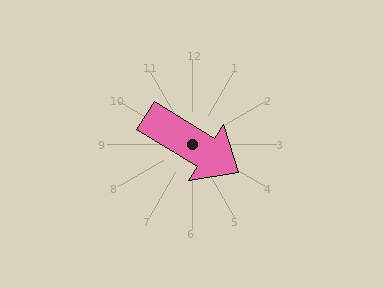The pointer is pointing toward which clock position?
Roughly 4 o'clock.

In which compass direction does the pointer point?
Southeast.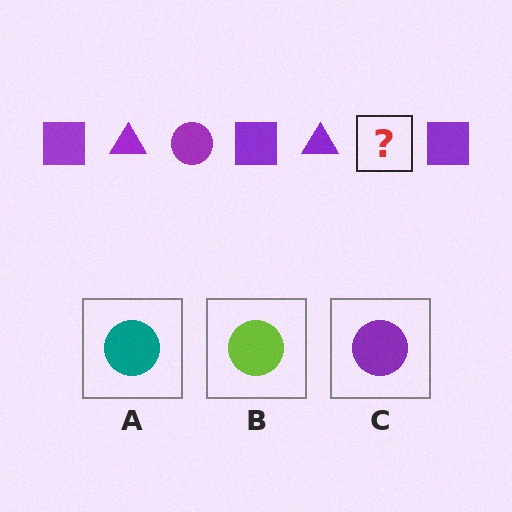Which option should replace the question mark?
Option C.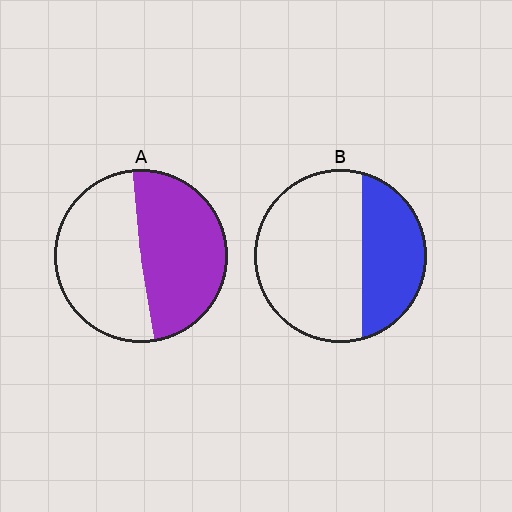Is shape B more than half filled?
No.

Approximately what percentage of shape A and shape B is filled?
A is approximately 50% and B is approximately 35%.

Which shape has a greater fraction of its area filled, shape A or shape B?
Shape A.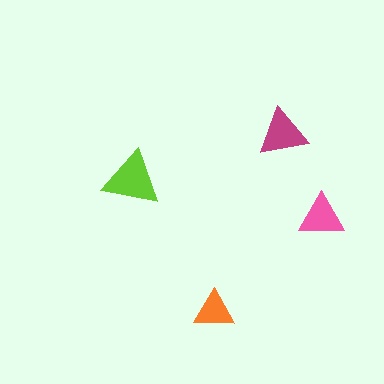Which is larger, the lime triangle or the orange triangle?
The lime one.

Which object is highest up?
The magenta triangle is topmost.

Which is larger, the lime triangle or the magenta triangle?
The lime one.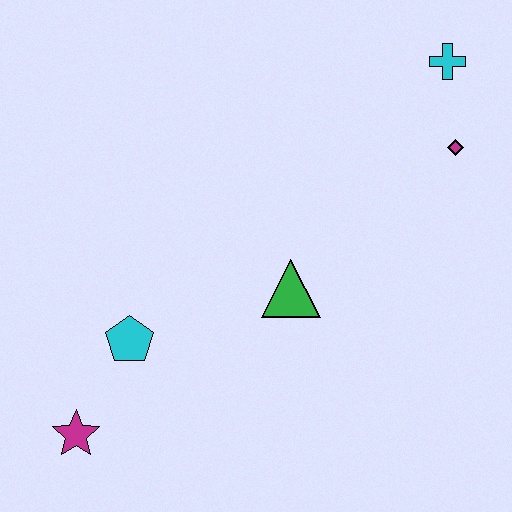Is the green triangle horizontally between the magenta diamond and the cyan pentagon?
Yes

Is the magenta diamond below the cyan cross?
Yes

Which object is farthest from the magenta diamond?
The magenta star is farthest from the magenta diamond.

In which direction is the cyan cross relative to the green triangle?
The cyan cross is above the green triangle.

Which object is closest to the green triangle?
The cyan pentagon is closest to the green triangle.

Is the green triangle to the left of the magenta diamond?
Yes